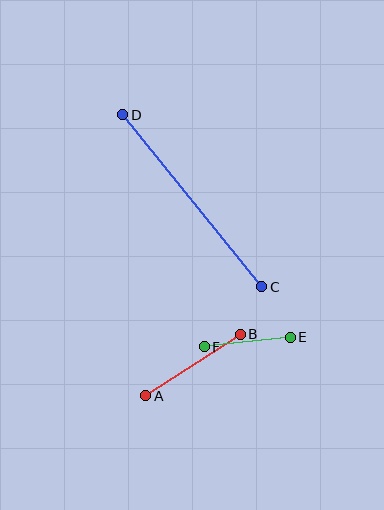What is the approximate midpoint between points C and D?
The midpoint is at approximately (192, 201) pixels.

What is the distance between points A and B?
The distance is approximately 113 pixels.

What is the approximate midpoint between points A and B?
The midpoint is at approximately (193, 365) pixels.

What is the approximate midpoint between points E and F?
The midpoint is at approximately (247, 342) pixels.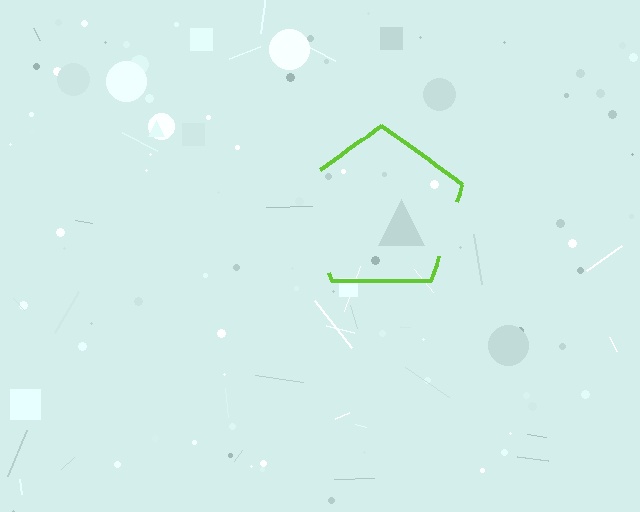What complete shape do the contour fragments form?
The contour fragments form a pentagon.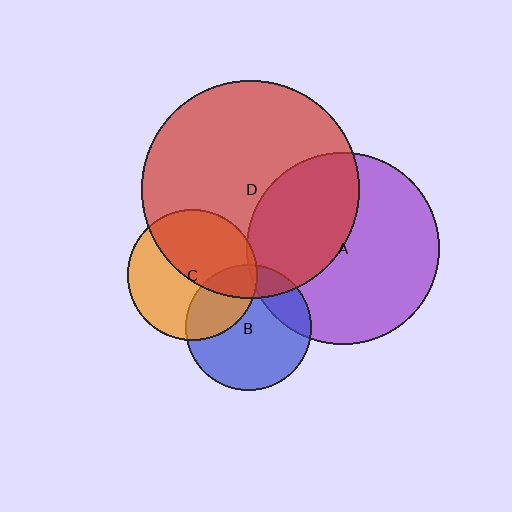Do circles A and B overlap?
Yes.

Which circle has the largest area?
Circle D (red).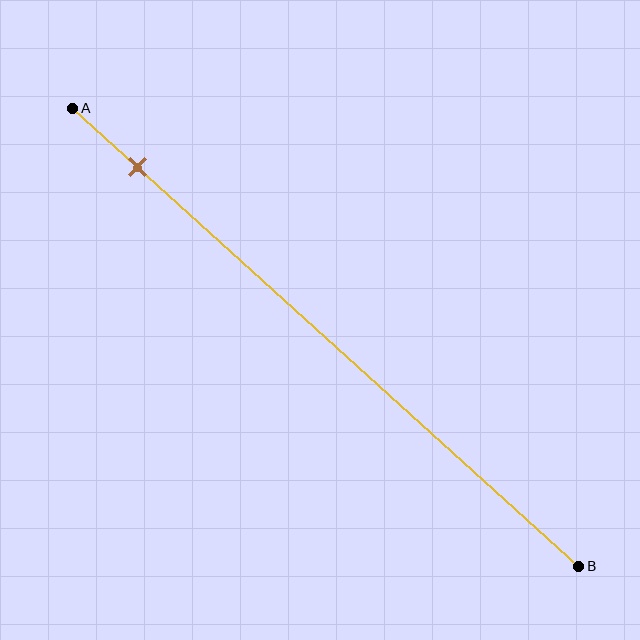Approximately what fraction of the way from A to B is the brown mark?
The brown mark is approximately 15% of the way from A to B.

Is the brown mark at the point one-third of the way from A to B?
No, the mark is at about 15% from A, not at the 33% one-third point.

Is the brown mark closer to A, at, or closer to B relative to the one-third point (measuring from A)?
The brown mark is closer to point A than the one-third point of segment AB.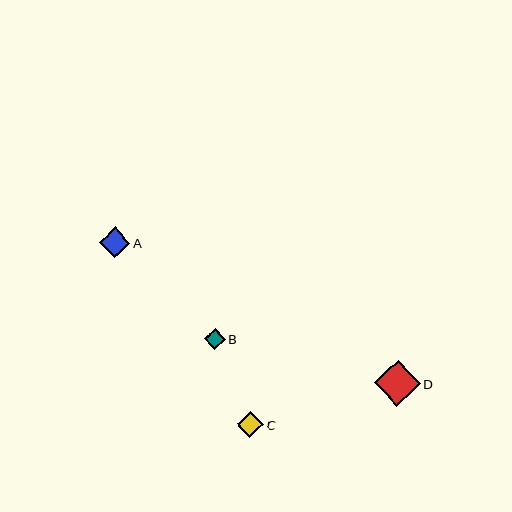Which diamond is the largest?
Diamond D is the largest with a size of approximately 46 pixels.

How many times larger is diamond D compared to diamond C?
Diamond D is approximately 1.8 times the size of diamond C.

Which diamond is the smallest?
Diamond B is the smallest with a size of approximately 21 pixels.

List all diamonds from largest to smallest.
From largest to smallest: D, A, C, B.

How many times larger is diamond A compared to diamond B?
Diamond A is approximately 1.4 times the size of diamond B.